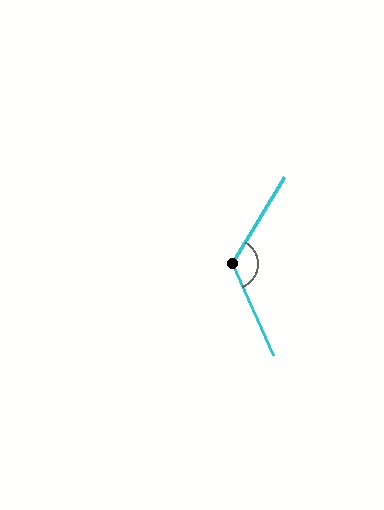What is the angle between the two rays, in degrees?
Approximately 125 degrees.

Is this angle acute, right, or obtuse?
It is obtuse.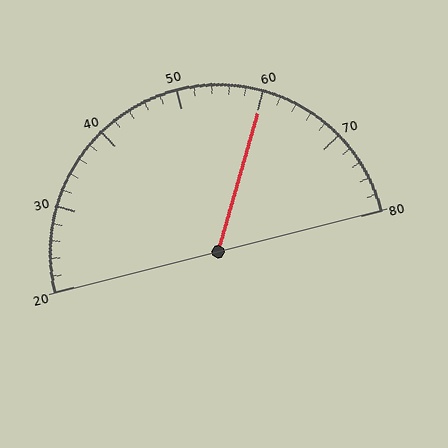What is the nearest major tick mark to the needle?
The nearest major tick mark is 60.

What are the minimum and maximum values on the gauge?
The gauge ranges from 20 to 80.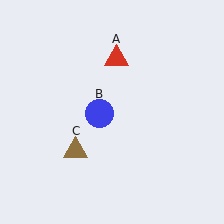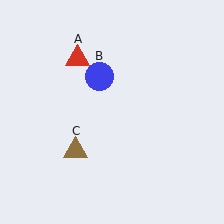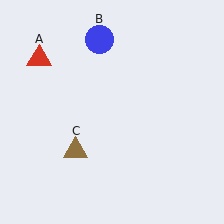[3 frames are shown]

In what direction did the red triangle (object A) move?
The red triangle (object A) moved left.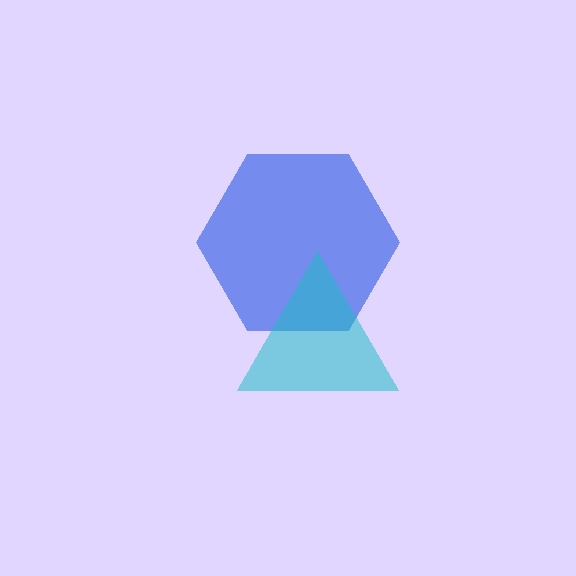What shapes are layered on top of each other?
The layered shapes are: a blue hexagon, a cyan triangle.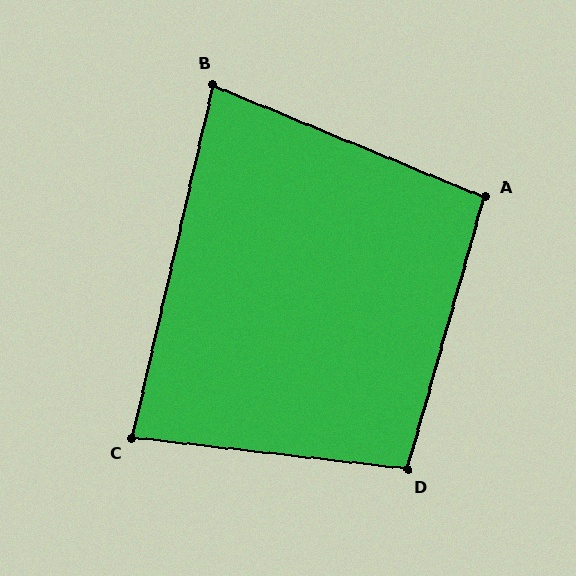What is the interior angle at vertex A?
Approximately 96 degrees (obtuse).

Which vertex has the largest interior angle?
D, at approximately 100 degrees.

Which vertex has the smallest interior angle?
B, at approximately 80 degrees.